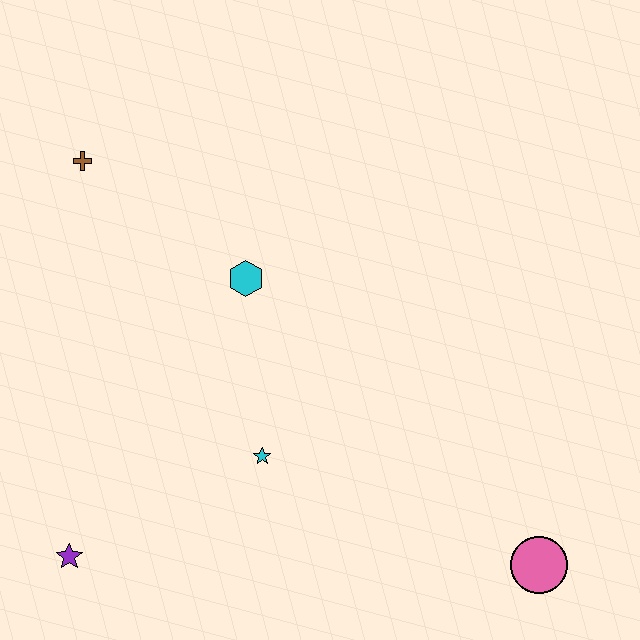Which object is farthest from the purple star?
The pink circle is farthest from the purple star.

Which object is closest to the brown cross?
The cyan hexagon is closest to the brown cross.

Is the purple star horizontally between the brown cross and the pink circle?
No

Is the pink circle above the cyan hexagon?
No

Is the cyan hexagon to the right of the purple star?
Yes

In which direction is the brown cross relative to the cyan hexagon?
The brown cross is to the left of the cyan hexagon.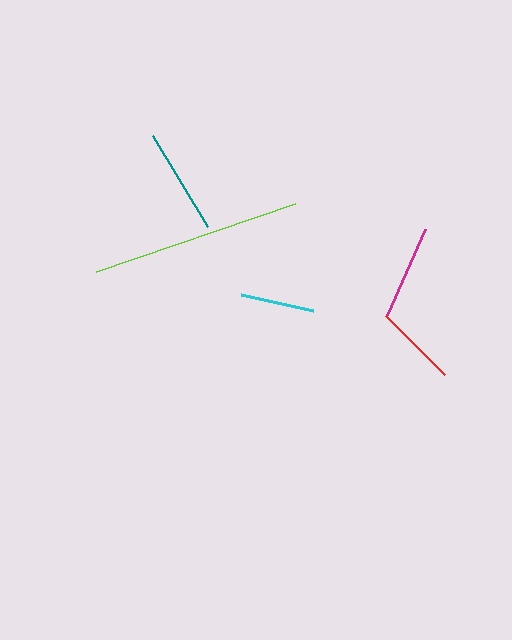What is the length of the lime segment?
The lime segment is approximately 210 pixels long.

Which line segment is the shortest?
The cyan line is the shortest at approximately 74 pixels.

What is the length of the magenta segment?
The magenta segment is approximately 94 pixels long.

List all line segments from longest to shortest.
From longest to shortest: lime, teal, magenta, red, cyan.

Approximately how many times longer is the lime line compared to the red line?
The lime line is approximately 2.5 times the length of the red line.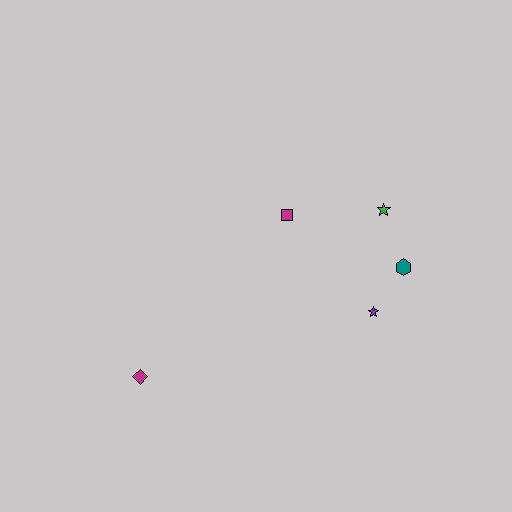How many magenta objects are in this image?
There are 2 magenta objects.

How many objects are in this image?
There are 5 objects.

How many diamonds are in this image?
There is 1 diamond.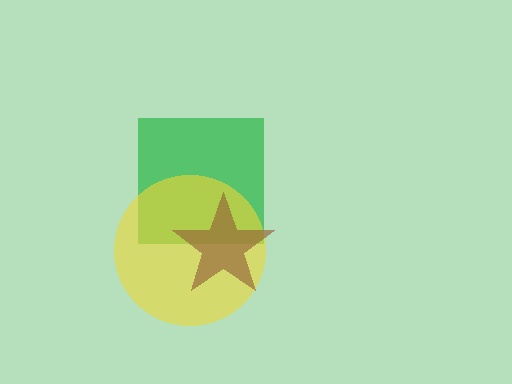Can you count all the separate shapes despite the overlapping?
Yes, there are 3 separate shapes.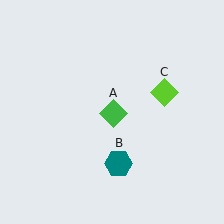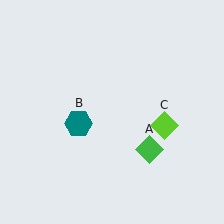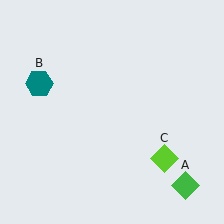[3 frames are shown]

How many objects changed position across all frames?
3 objects changed position: green diamond (object A), teal hexagon (object B), lime diamond (object C).